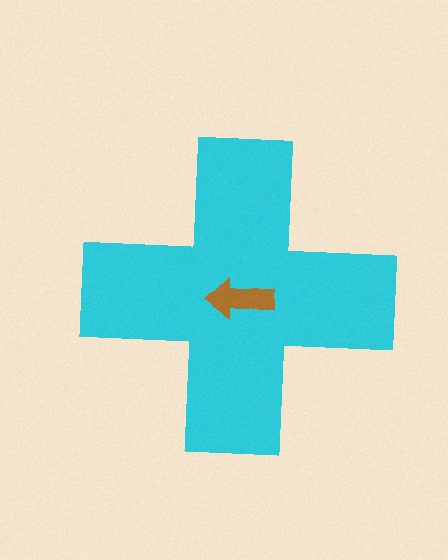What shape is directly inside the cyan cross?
The brown arrow.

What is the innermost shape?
The brown arrow.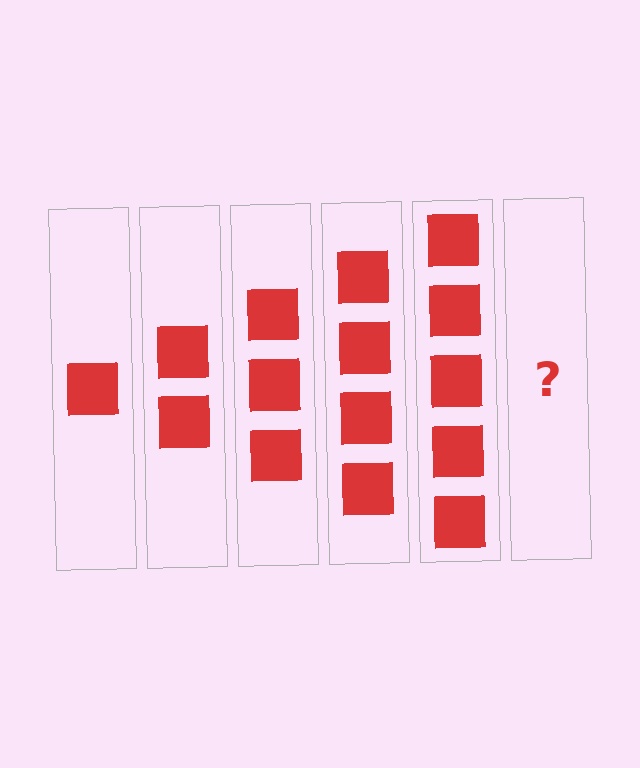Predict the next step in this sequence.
The next step is 6 squares.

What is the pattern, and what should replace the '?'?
The pattern is that each step adds one more square. The '?' should be 6 squares.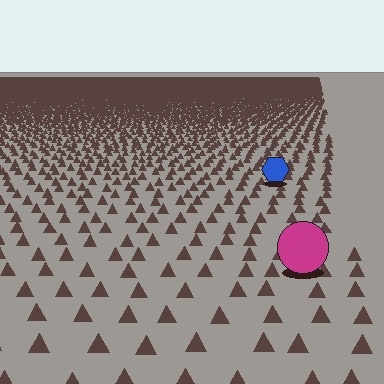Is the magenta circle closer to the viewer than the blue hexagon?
Yes. The magenta circle is closer — you can tell from the texture gradient: the ground texture is coarser near it.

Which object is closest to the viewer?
The magenta circle is closest. The texture marks near it are larger and more spread out.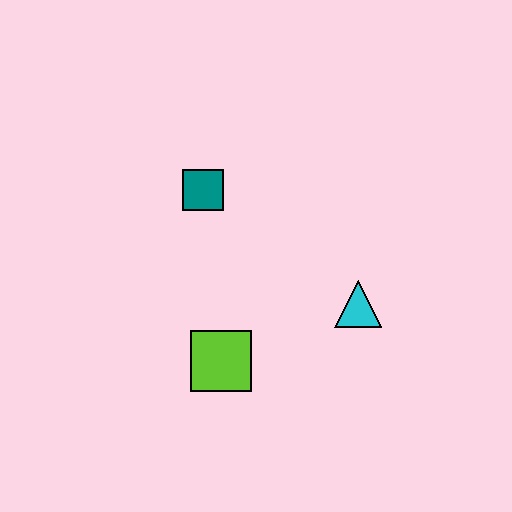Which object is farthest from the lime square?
The teal square is farthest from the lime square.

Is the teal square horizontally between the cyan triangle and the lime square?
No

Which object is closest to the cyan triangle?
The lime square is closest to the cyan triangle.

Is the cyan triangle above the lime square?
Yes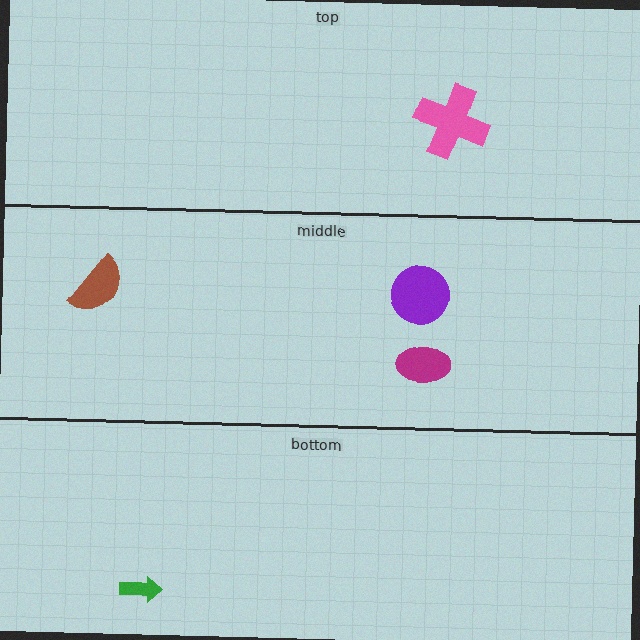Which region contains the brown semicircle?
The middle region.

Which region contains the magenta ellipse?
The middle region.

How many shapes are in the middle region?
3.